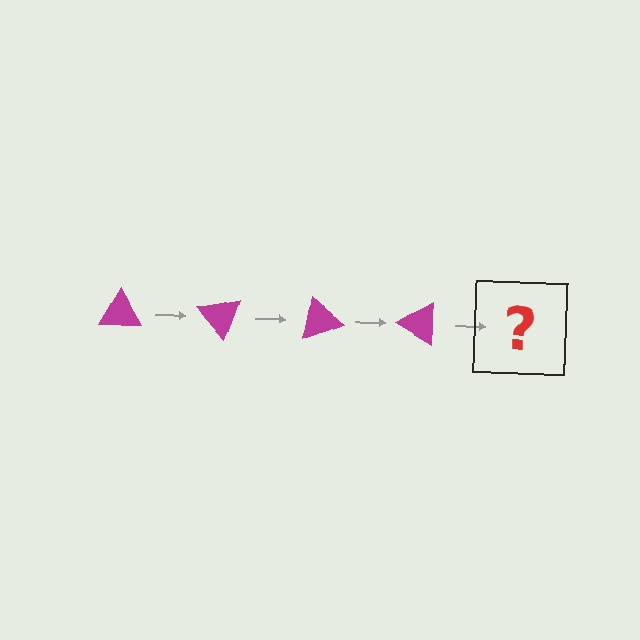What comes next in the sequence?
The next element should be a magenta triangle rotated 200 degrees.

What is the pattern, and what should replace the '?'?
The pattern is that the triangle rotates 50 degrees each step. The '?' should be a magenta triangle rotated 200 degrees.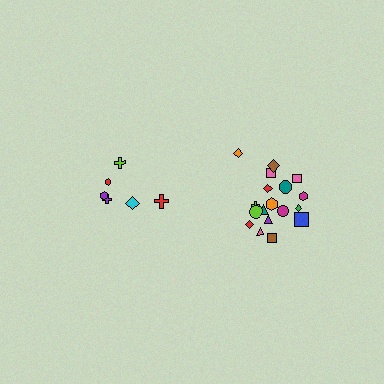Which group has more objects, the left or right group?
The right group.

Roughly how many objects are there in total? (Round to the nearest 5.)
Roughly 25 objects in total.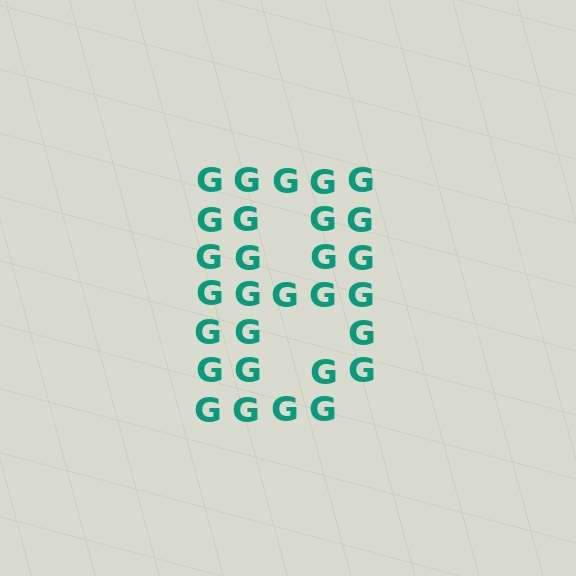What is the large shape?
The large shape is the letter B.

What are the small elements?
The small elements are letter G's.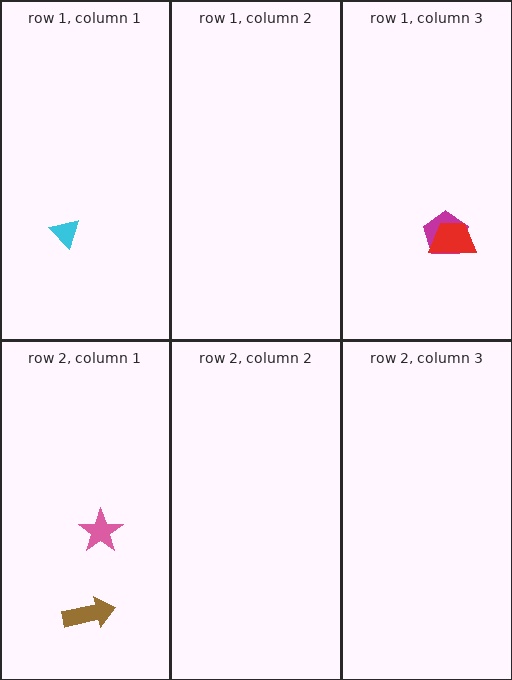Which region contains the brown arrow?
The row 2, column 1 region.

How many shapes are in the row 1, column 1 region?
1.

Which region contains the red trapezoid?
The row 1, column 3 region.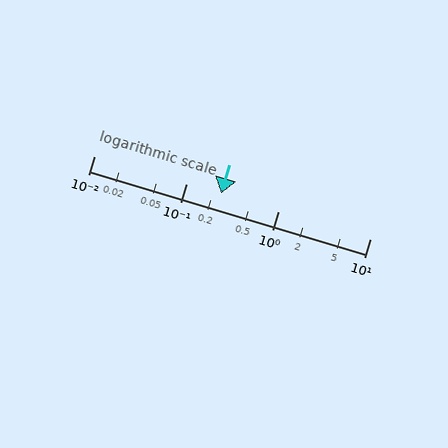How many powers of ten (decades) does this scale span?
The scale spans 3 decades, from 0.01 to 10.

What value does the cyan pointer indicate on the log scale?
The pointer indicates approximately 0.24.